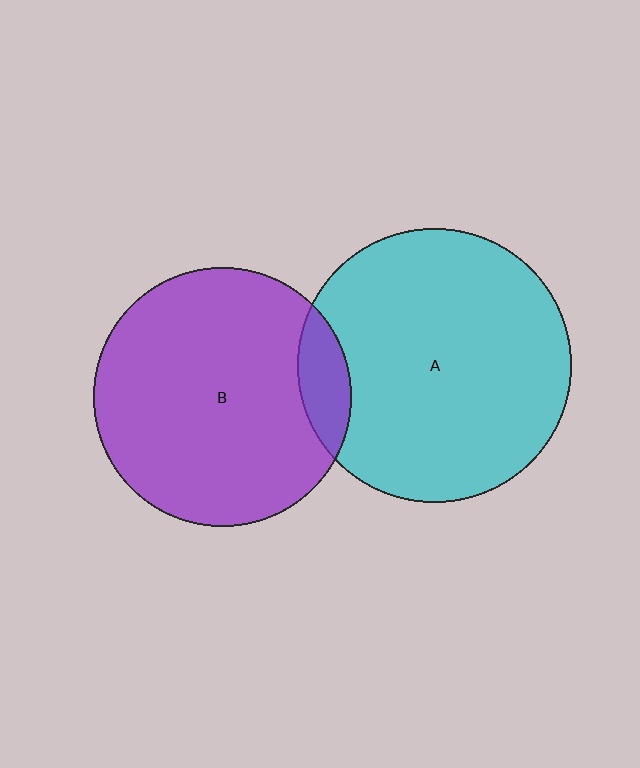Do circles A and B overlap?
Yes.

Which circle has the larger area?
Circle A (cyan).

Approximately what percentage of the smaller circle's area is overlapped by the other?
Approximately 10%.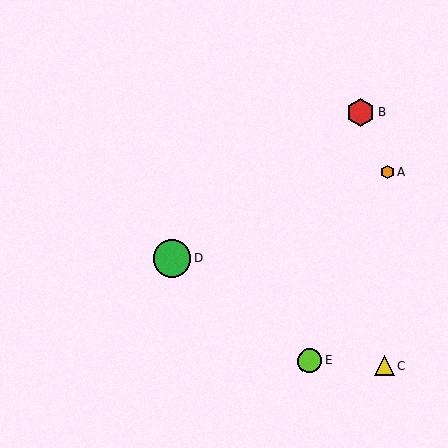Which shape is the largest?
The green circle (labeled D) is the largest.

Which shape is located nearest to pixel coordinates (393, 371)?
The yellow triangle (labeled C) at (384, 366) is nearest to that location.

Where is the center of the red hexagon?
The center of the red hexagon is at (361, 113).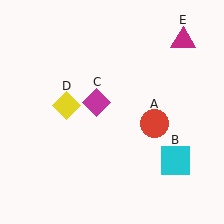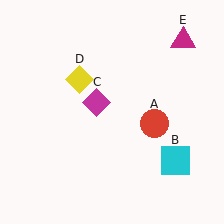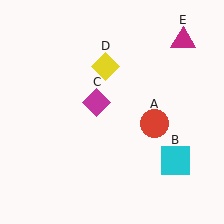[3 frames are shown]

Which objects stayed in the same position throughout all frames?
Red circle (object A) and cyan square (object B) and magenta diamond (object C) and magenta triangle (object E) remained stationary.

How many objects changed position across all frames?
1 object changed position: yellow diamond (object D).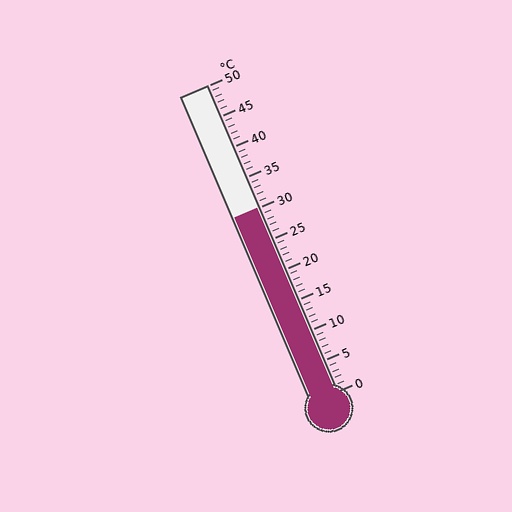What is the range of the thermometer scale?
The thermometer scale ranges from 0°C to 50°C.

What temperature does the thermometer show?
The thermometer shows approximately 30°C.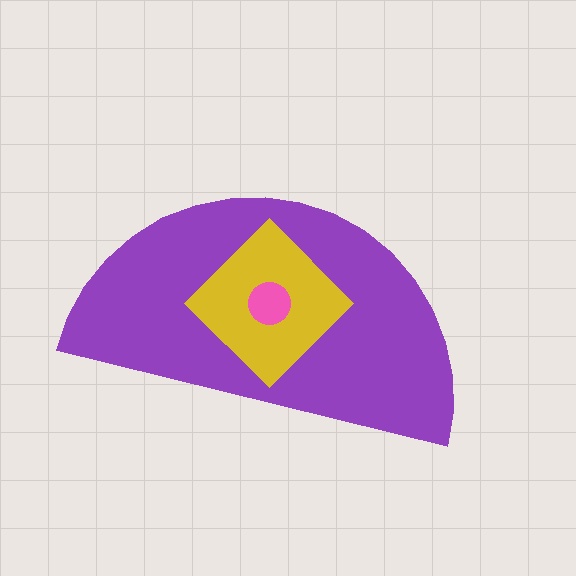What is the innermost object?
The pink circle.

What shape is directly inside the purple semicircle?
The yellow diamond.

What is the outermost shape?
The purple semicircle.